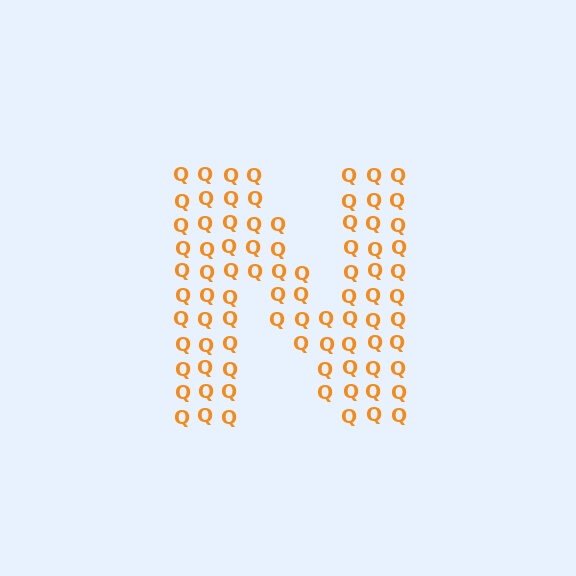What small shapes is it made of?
It is made of small letter Q's.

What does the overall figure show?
The overall figure shows the letter N.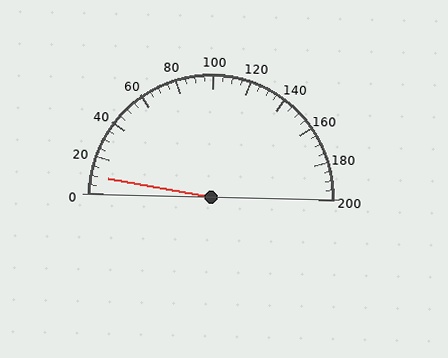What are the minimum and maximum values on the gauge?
The gauge ranges from 0 to 200.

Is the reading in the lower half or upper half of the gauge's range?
The reading is in the lower half of the range (0 to 200).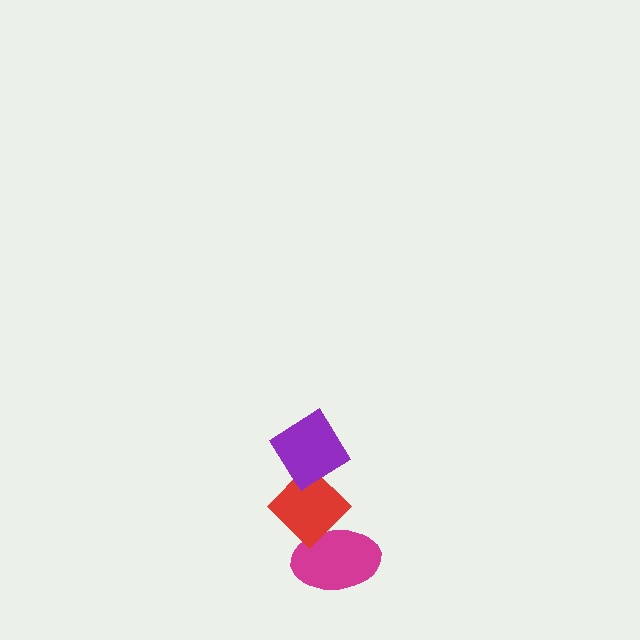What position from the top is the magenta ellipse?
The magenta ellipse is 3rd from the top.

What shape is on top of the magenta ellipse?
The red diamond is on top of the magenta ellipse.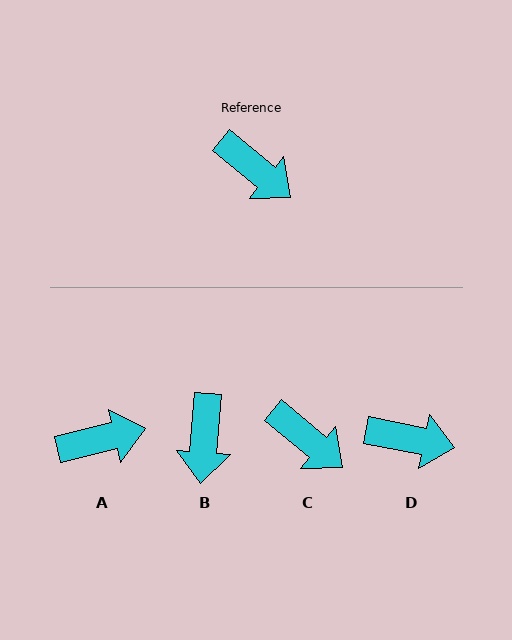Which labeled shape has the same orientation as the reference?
C.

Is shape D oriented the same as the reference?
No, it is off by about 28 degrees.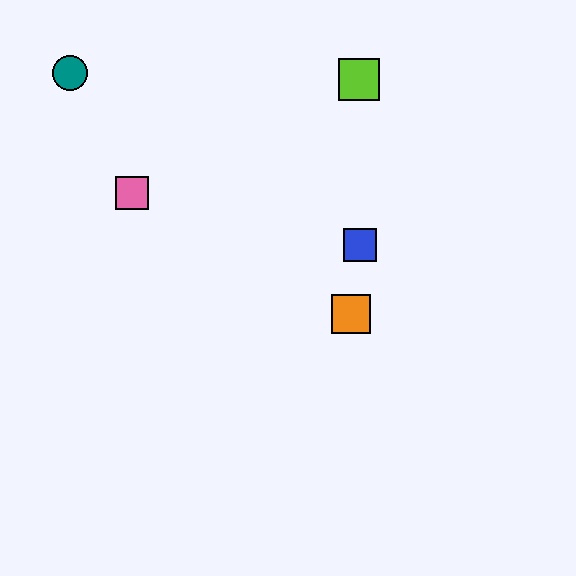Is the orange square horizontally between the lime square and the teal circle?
Yes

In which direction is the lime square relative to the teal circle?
The lime square is to the right of the teal circle.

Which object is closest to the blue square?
The orange square is closest to the blue square.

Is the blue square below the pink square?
Yes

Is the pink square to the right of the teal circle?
Yes